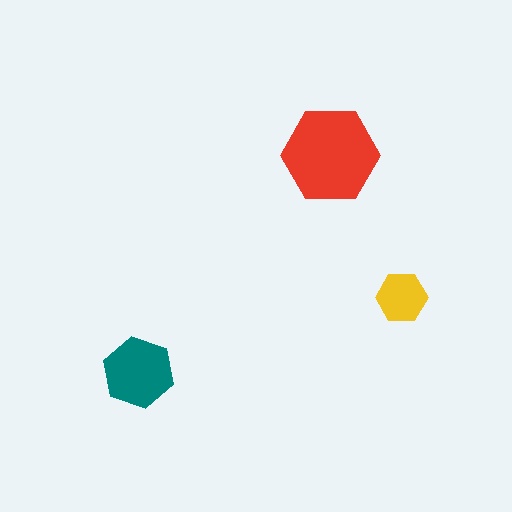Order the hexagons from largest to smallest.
the red one, the teal one, the yellow one.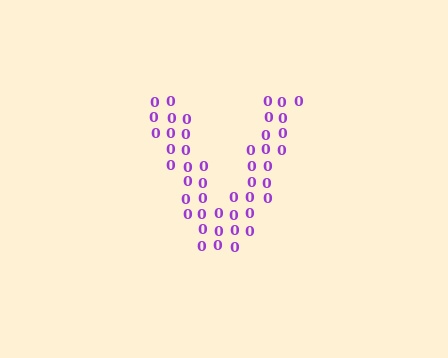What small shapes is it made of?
It is made of small digit 0's.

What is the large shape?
The large shape is the letter V.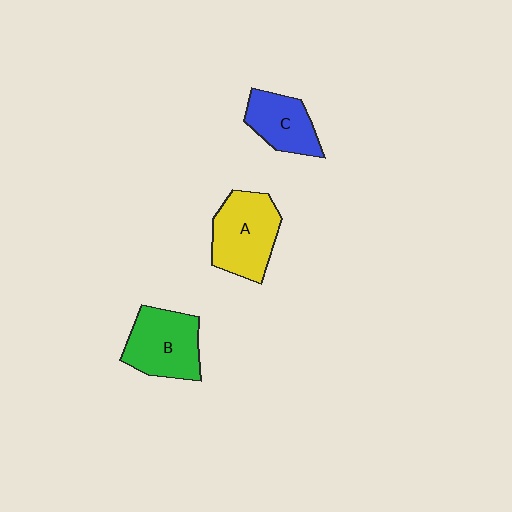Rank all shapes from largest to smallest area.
From largest to smallest: A (yellow), B (green), C (blue).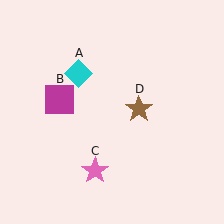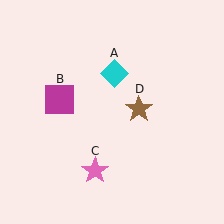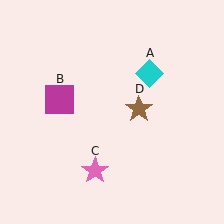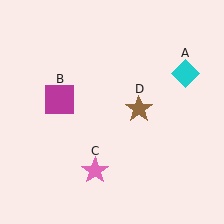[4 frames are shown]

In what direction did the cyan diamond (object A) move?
The cyan diamond (object A) moved right.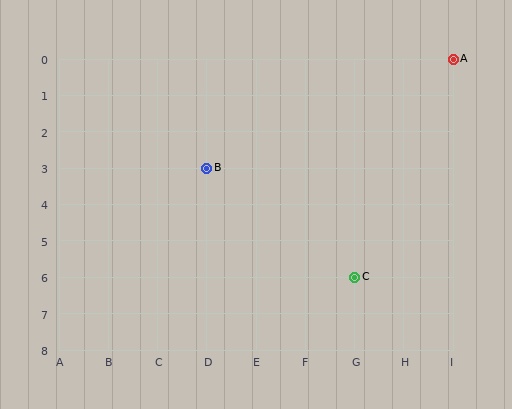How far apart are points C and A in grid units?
Points C and A are 2 columns and 6 rows apart (about 6.3 grid units diagonally).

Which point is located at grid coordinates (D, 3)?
Point B is at (D, 3).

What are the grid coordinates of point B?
Point B is at grid coordinates (D, 3).